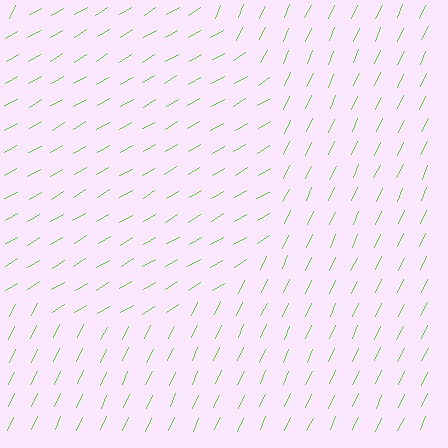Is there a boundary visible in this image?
Yes, there is a texture boundary formed by a change in line orientation.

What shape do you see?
I see a circle.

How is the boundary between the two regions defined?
The boundary is defined purely by a change in line orientation (approximately 34 degrees difference). All lines are the same color and thickness.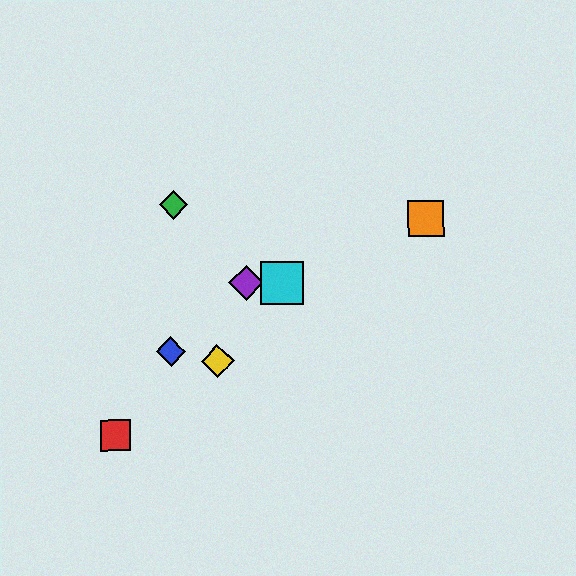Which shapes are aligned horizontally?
The purple diamond, the cyan square are aligned horizontally.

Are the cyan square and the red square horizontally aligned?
No, the cyan square is at y≈283 and the red square is at y≈436.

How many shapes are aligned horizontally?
2 shapes (the purple diamond, the cyan square) are aligned horizontally.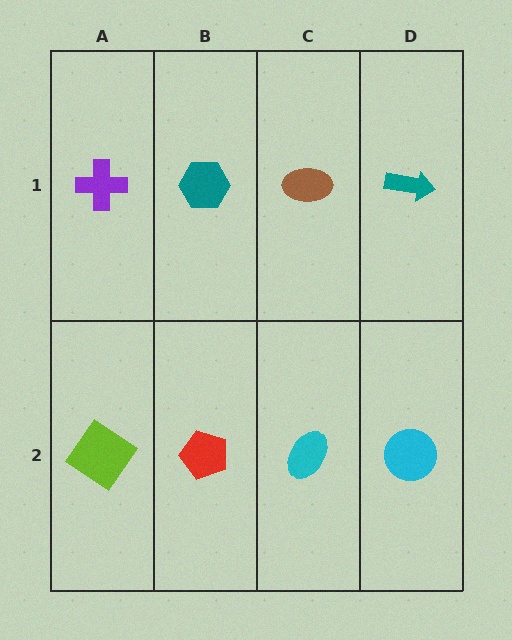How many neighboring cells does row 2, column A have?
2.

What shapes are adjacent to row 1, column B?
A red pentagon (row 2, column B), a purple cross (row 1, column A), a brown ellipse (row 1, column C).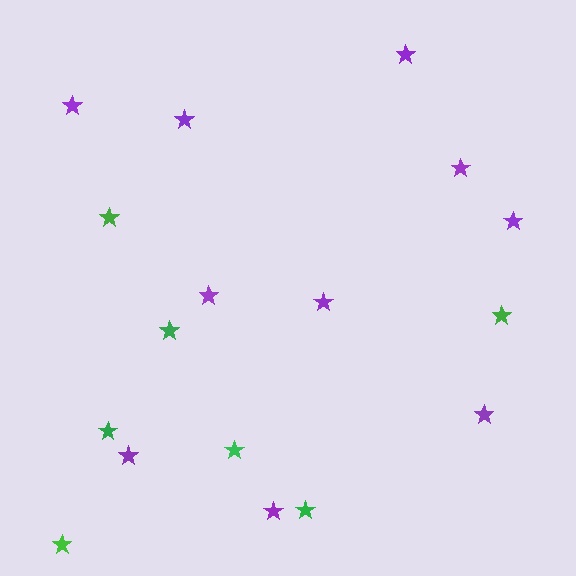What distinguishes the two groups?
There are 2 groups: one group of purple stars (10) and one group of green stars (7).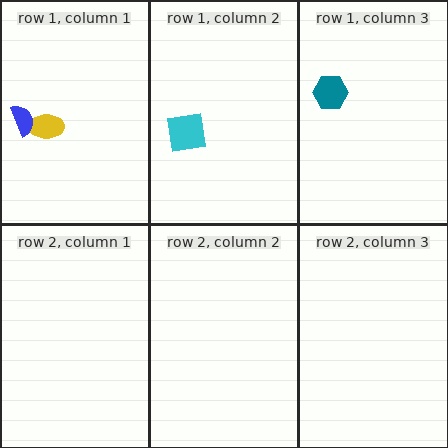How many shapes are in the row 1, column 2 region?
1.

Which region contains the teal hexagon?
The row 1, column 3 region.